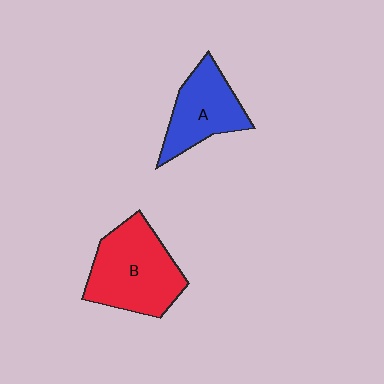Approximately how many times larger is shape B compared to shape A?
Approximately 1.4 times.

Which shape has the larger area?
Shape B (red).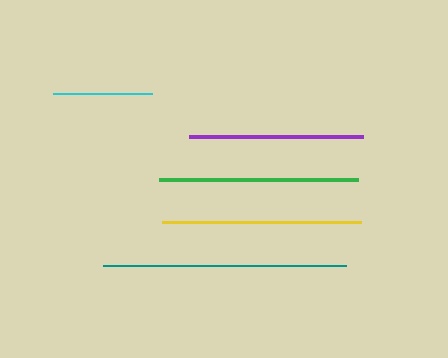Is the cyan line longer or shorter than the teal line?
The teal line is longer than the cyan line.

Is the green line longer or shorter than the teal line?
The teal line is longer than the green line.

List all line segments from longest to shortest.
From longest to shortest: teal, green, yellow, purple, cyan.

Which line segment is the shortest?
The cyan line is the shortest at approximately 100 pixels.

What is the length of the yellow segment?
The yellow segment is approximately 199 pixels long.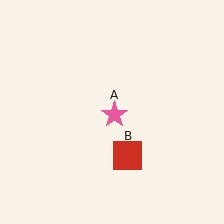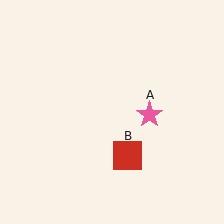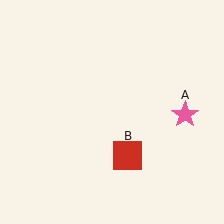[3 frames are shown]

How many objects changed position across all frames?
1 object changed position: pink star (object A).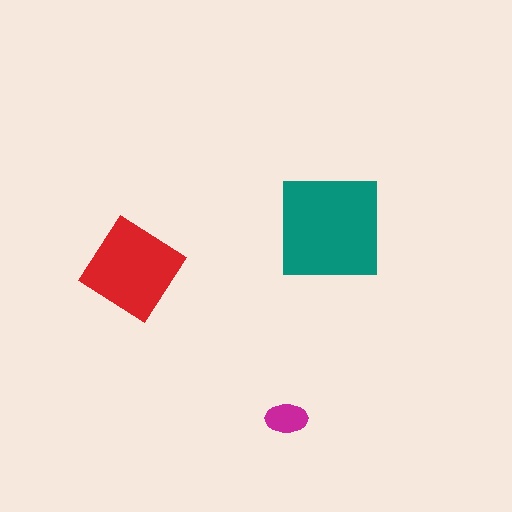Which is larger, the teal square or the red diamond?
The teal square.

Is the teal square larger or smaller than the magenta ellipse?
Larger.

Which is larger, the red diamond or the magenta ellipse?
The red diamond.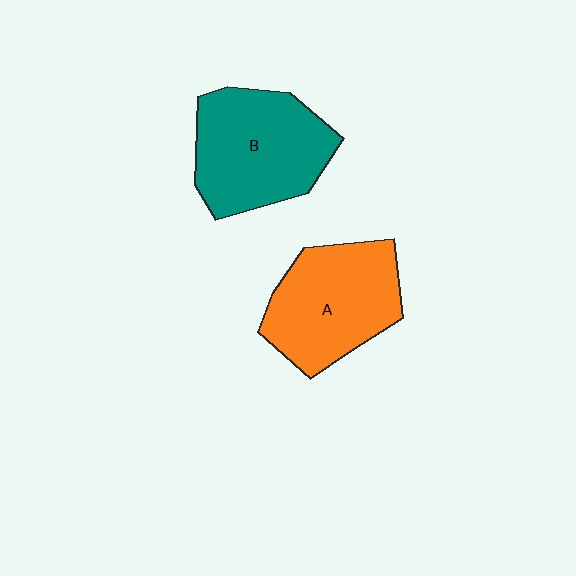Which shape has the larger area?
Shape B (teal).